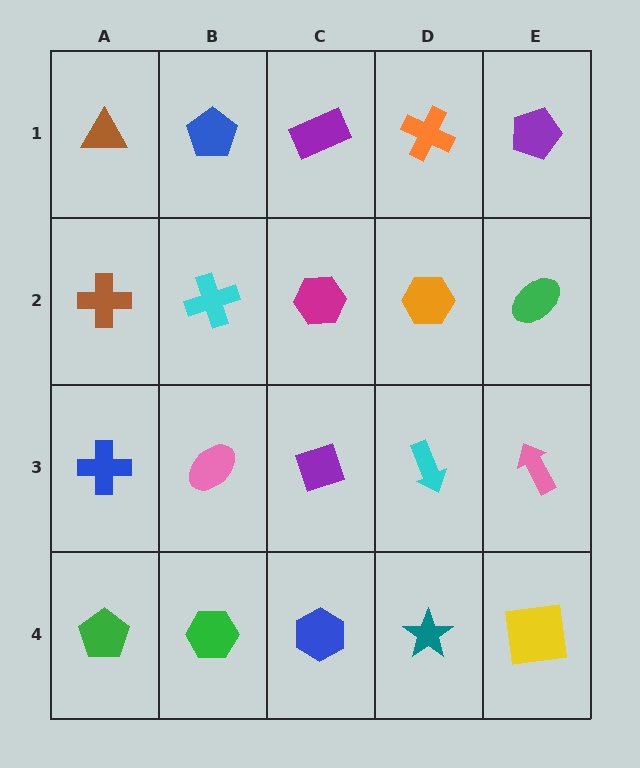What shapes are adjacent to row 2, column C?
A purple rectangle (row 1, column C), a purple diamond (row 3, column C), a cyan cross (row 2, column B), an orange hexagon (row 2, column D).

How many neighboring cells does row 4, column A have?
2.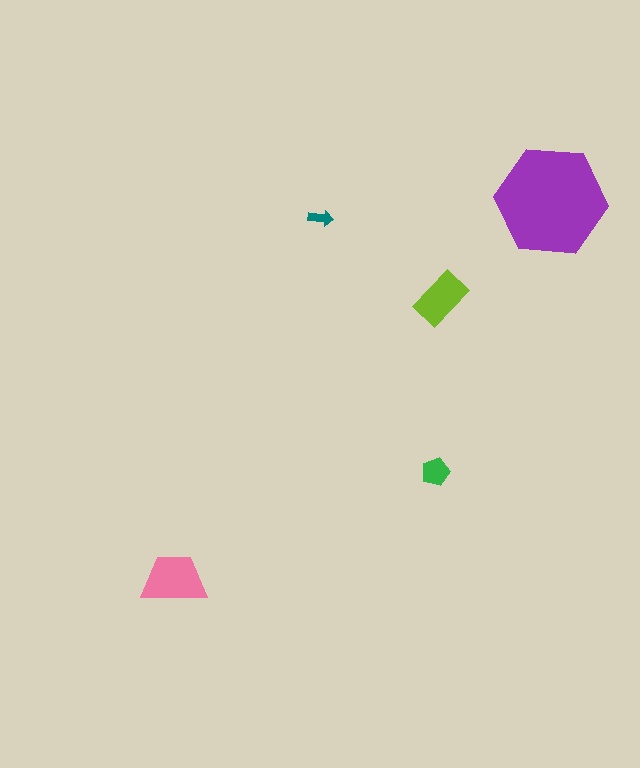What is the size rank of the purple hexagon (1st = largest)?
1st.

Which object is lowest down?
The pink trapezoid is bottommost.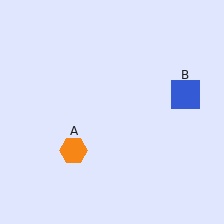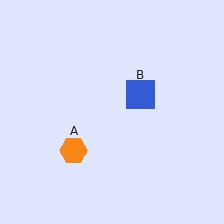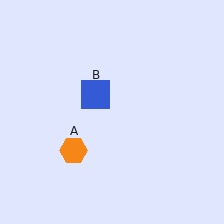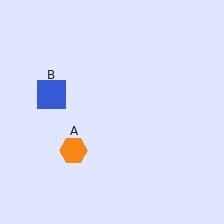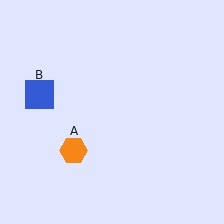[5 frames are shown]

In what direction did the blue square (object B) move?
The blue square (object B) moved left.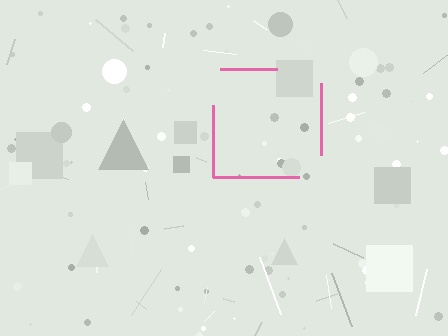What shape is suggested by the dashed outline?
The dashed outline suggests a square.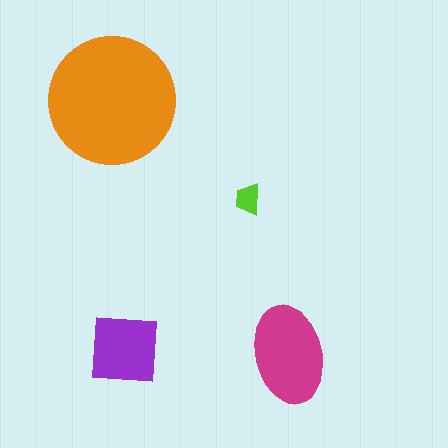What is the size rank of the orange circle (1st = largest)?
1st.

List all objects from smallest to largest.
The lime trapezoid, the purple square, the magenta ellipse, the orange circle.